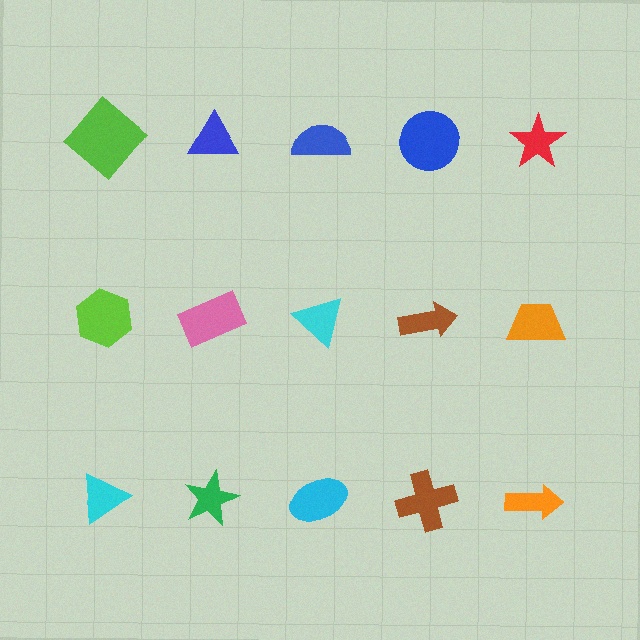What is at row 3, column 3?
A cyan ellipse.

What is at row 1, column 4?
A blue circle.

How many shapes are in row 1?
5 shapes.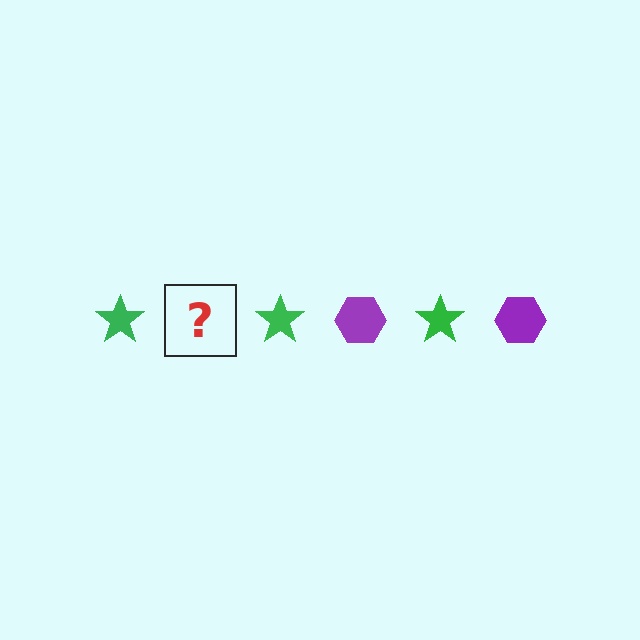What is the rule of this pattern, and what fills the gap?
The rule is that the pattern alternates between green star and purple hexagon. The gap should be filled with a purple hexagon.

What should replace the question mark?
The question mark should be replaced with a purple hexagon.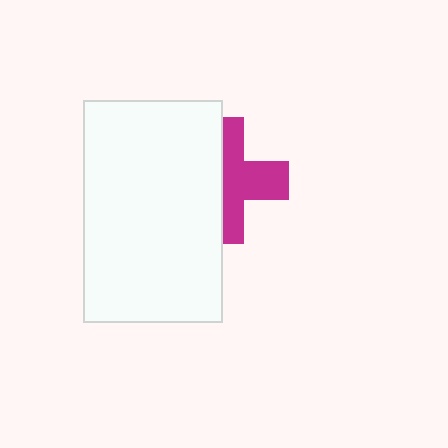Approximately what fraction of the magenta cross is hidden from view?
Roughly 48% of the magenta cross is hidden behind the white rectangle.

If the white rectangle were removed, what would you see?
You would see the complete magenta cross.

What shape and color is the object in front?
The object in front is a white rectangle.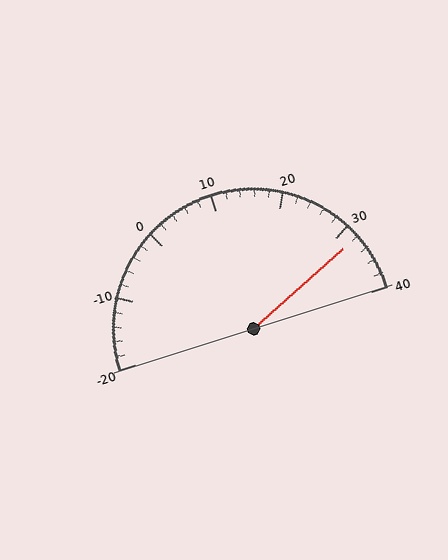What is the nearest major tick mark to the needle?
The nearest major tick mark is 30.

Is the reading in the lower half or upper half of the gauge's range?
The reading is in the upper half of the range (-20 to 40).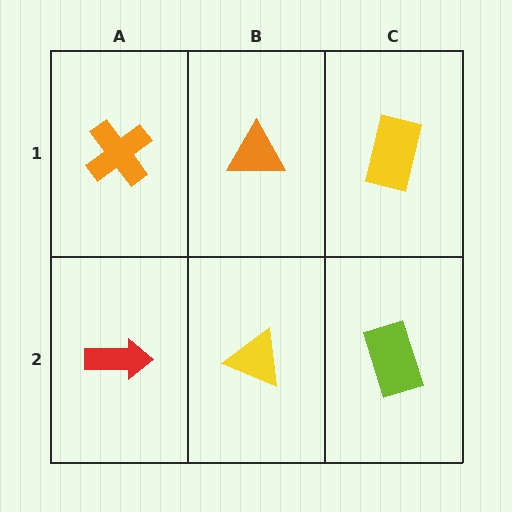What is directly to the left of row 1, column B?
An orange cross.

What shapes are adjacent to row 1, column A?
A red arrow (row 2, column A), an orange triangle (row 1, column B).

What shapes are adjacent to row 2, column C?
A yellow rectangle (row 1, column C), a yellow triangle (row 2, column B).